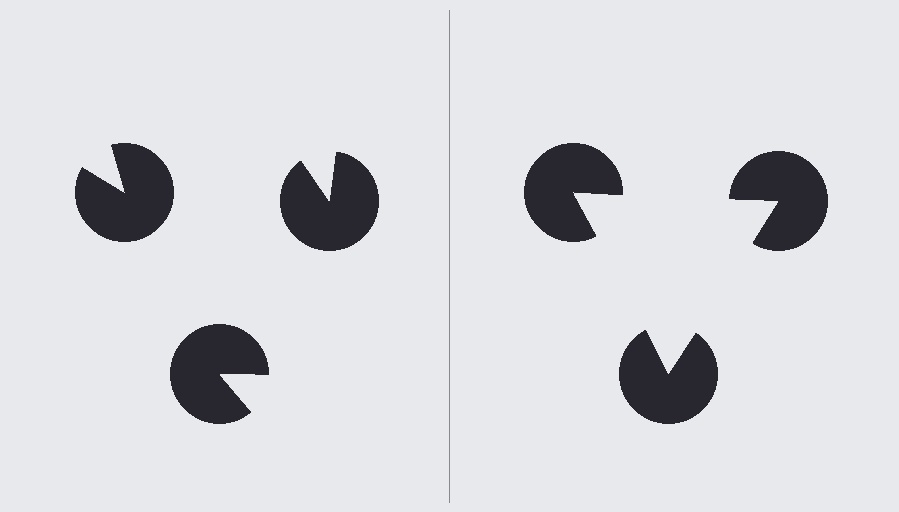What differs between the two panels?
The pac-man discs are positioned identically on both sides; only the wedge orientations differ. On the right they align to a triangle; on the left they are misaligned.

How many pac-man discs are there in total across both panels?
6 — 3 on each side.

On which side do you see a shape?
An illusory triangle appears on the right side. On the left side the wedge cuts are rotated, so no coherent shape forms.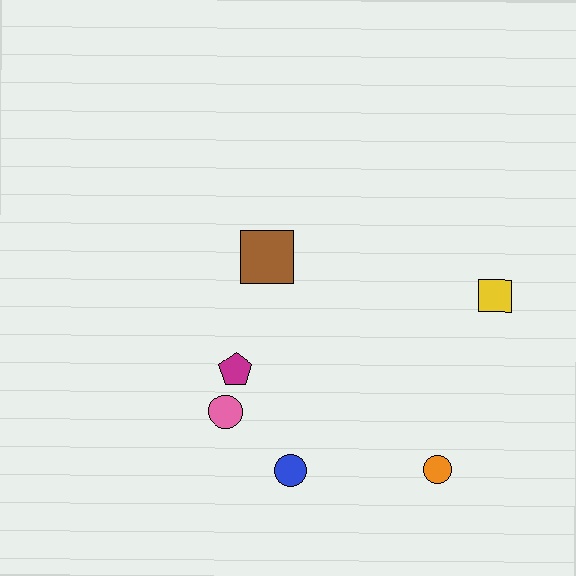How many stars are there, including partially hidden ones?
There are no stars.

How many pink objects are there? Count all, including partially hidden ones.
There is 1 pink object.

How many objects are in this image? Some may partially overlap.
There are 6 objects.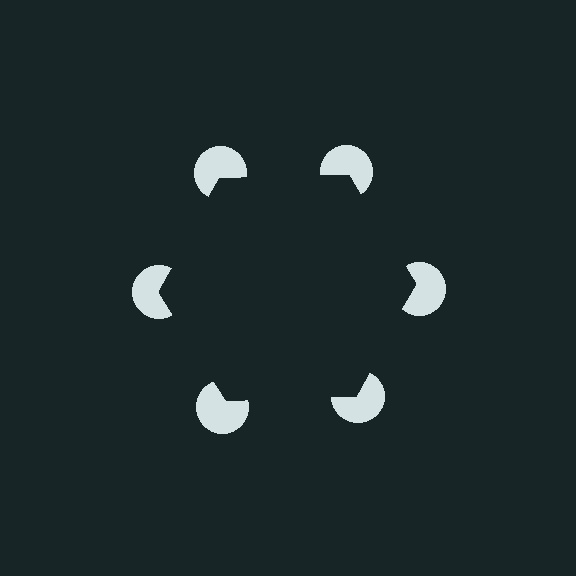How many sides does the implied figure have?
6 sides.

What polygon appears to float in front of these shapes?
An illusory hexagon — its edges are inferred from the aligned wedge cuts in the pac-man discs, not physically drawn.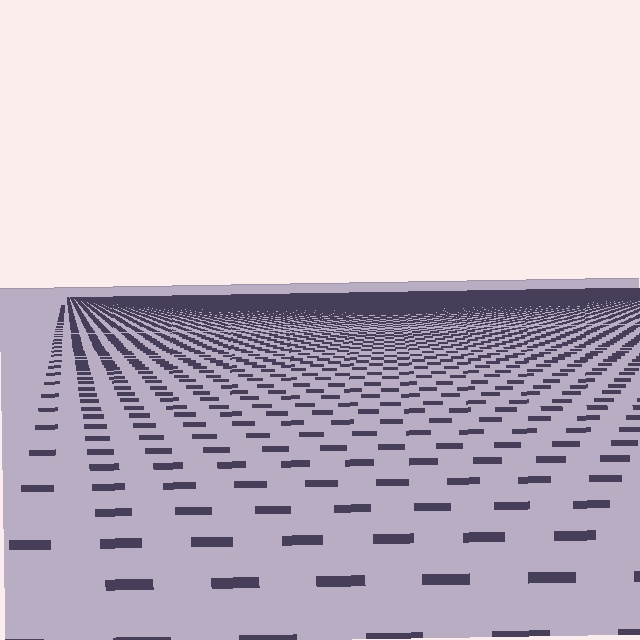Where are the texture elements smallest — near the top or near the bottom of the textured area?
Near the top.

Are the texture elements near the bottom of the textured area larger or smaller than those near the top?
Larger. Near the bottom, elements are closer to the viewer and appear at a bigger on-screen size.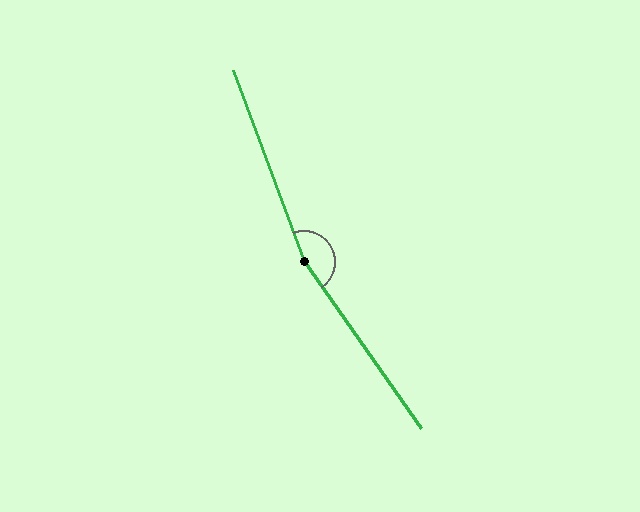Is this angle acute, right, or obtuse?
It is obtuse.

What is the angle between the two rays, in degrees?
Approximately 165 degrees.